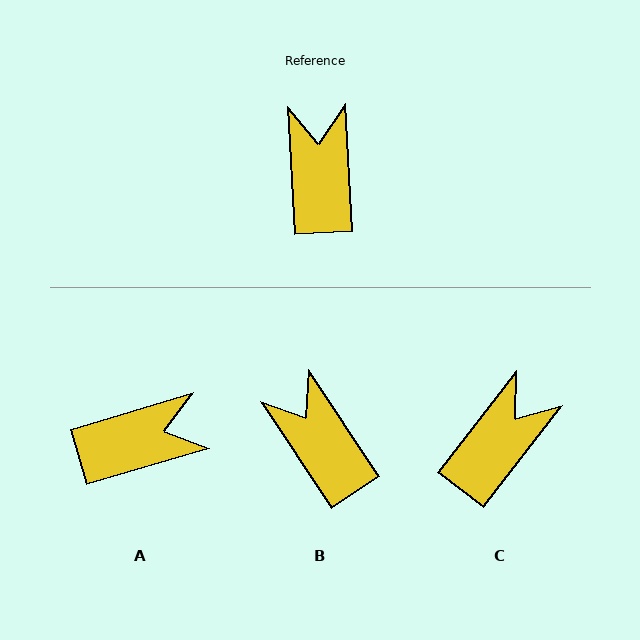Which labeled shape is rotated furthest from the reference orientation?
A, about 77 degrees away.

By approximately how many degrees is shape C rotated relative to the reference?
Approximately 41 degrees clockwise.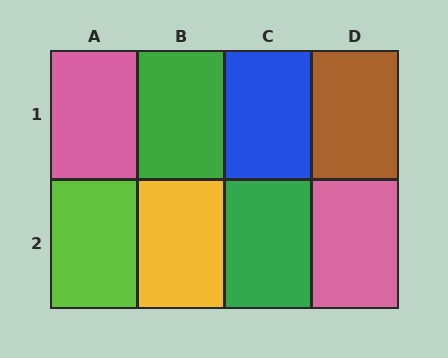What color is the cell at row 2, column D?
Pink.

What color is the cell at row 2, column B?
Yellow.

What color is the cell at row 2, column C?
Green.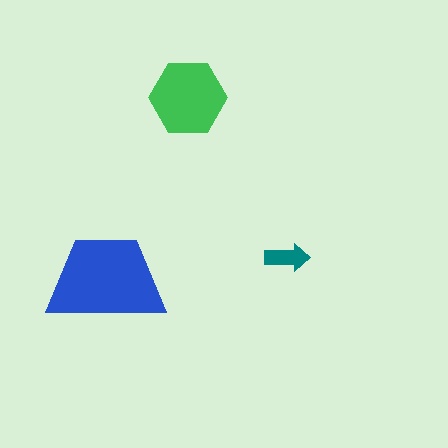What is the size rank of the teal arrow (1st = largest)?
3rd.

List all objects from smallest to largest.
The teal arrow, the green hexagon, the blue trapezoid.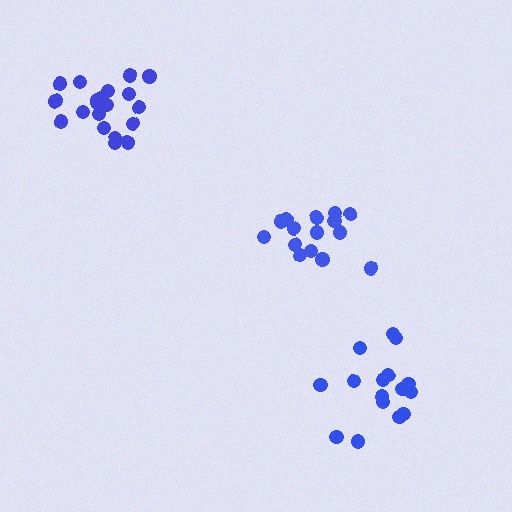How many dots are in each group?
Group 1: 20 dots, Group 2: 16 dots, Group 3: 15 dots (51 total).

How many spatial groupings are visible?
There are 3 spatial groupings.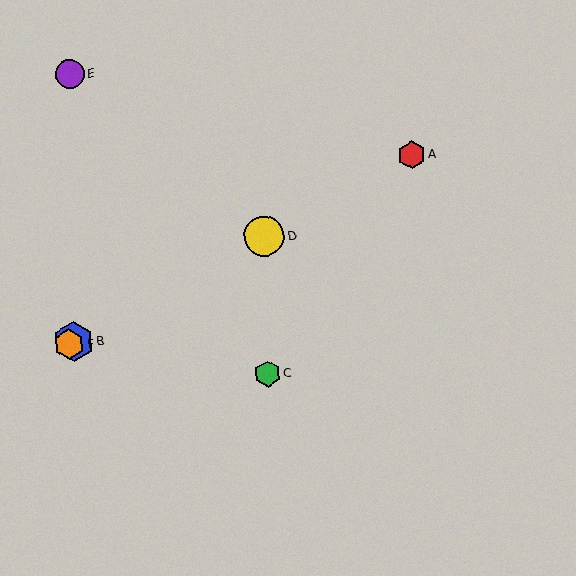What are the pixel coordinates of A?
Object A is at (411, 155).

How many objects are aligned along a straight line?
4 objects (A, B, D, F) are aligned along a straight line.